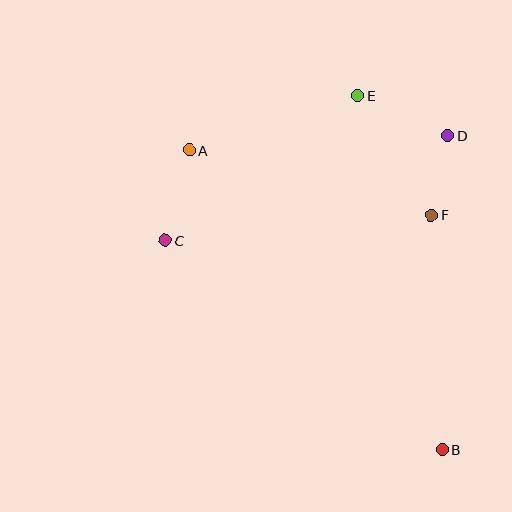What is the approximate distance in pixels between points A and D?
The distance between A and D is approximately 259 pixels.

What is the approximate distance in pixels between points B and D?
The distance between B and D is approximately 314 pixels.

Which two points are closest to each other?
Points D and F are closest to each other.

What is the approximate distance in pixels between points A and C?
The distance between A and C is approximately 93 pixels.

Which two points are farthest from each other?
Points A and B are farthest from each other.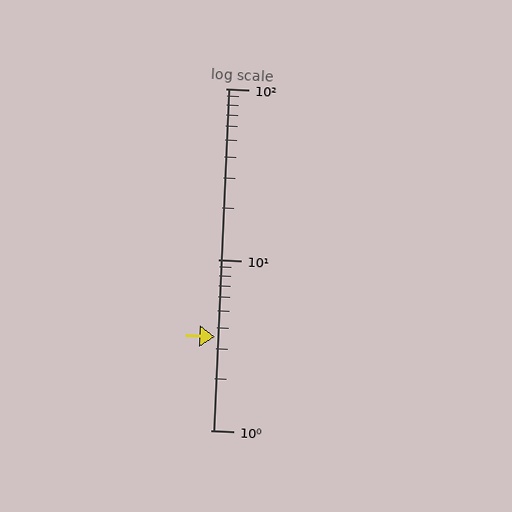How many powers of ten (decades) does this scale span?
The scale spans 2 decades, from 1 to 100.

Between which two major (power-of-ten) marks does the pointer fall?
The pointer is between 1 and 10.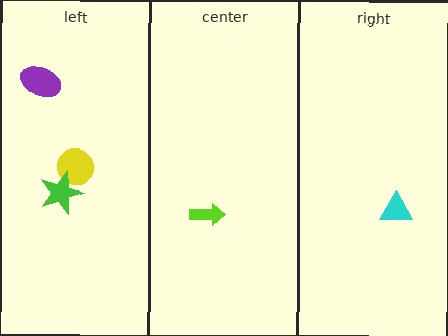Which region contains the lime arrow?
The center region.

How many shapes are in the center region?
1.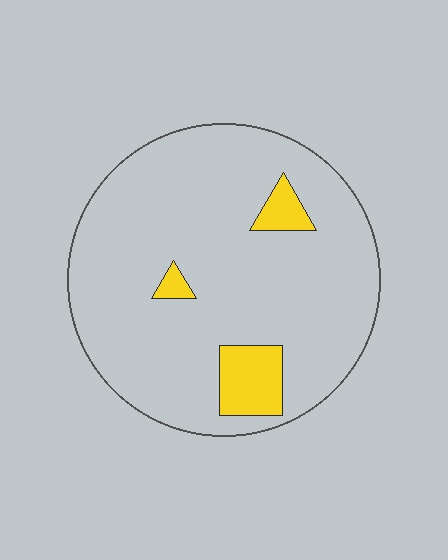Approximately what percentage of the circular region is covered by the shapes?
Approximately 10%.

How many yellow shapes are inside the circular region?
3.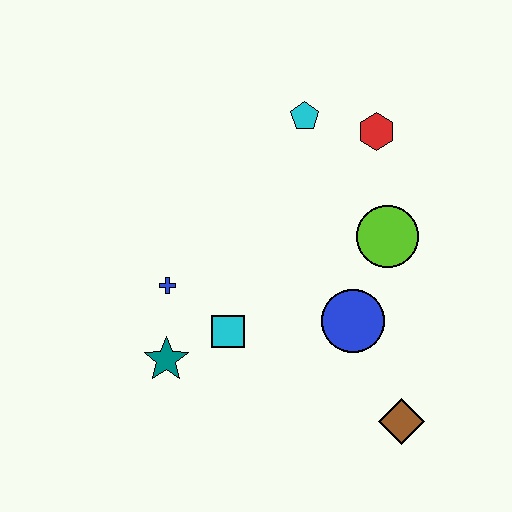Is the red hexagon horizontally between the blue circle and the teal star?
No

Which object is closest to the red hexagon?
The cyan pentagon is closest to the red hexagon.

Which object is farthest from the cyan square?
The red hexagon is farthest from the cyan square.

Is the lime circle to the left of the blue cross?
No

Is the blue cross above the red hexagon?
No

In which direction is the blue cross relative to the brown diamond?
The blue cross is to the left of the brown diamond.